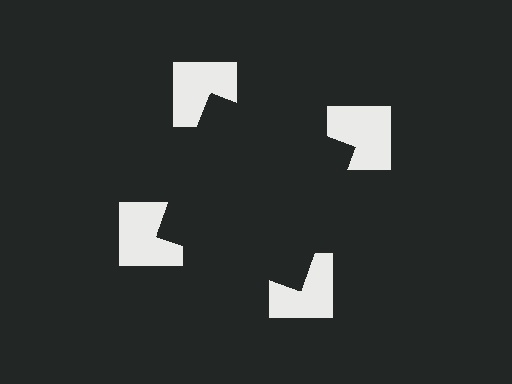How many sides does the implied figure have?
4 sides.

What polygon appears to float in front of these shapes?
An illusory square — its edges are inferred from the aligned wedge cuts in the notched squares, not physically drawn.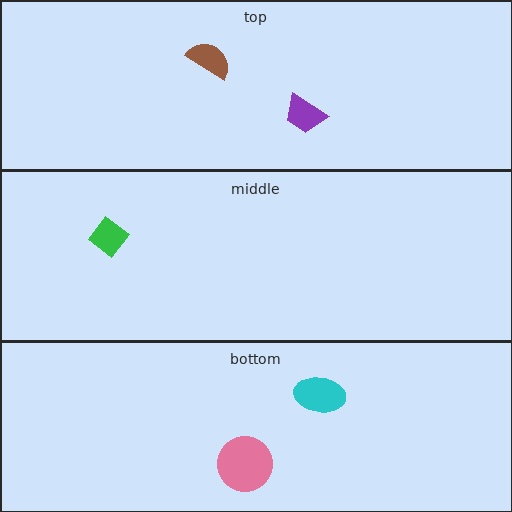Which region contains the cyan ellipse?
The bottom region.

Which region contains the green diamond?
The middle region.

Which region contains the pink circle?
The bottom region.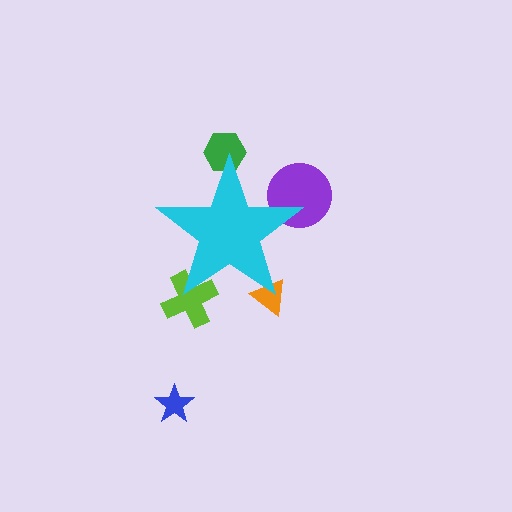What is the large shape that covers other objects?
A cyan star.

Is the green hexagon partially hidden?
Yes, the green hexagon is partially hidden behind the cyan star.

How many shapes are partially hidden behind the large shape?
4 shapes are partially hidden.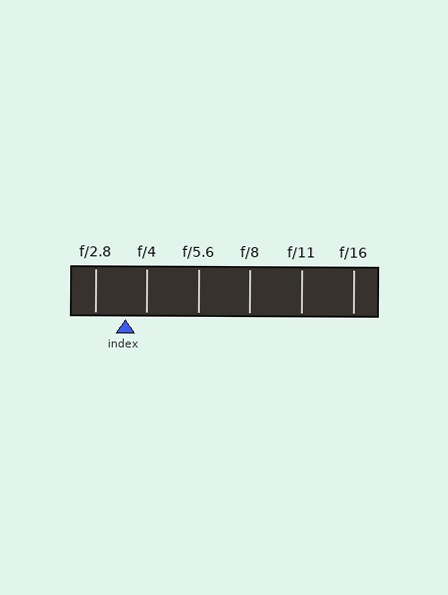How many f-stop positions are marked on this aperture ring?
There are 6 f-stop positions marked.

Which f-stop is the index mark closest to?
The index mark is closest to f/4.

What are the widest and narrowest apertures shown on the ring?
The widest aperture shown is f/2.8 and the narrowest is f/16.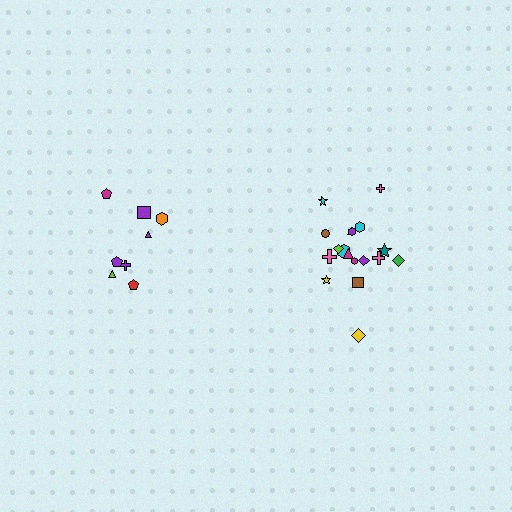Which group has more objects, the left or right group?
The right group.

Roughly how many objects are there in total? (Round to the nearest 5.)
Roughly 25 objects in total.